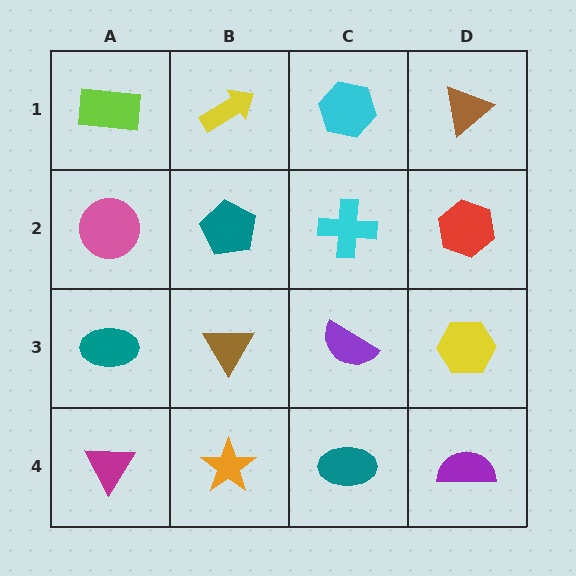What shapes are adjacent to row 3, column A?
A pink circle (row 2, column A), a magenta triangle (row 4, column A), a brown triangle (row 3, column B).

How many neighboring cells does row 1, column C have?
3.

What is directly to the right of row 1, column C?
A brown triangle.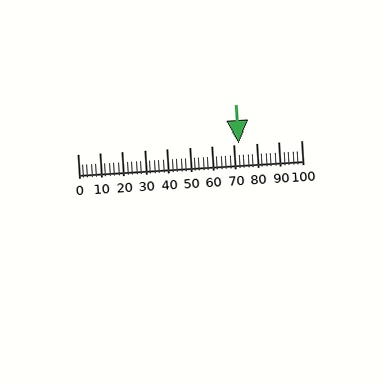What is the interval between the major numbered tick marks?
The major tick marks are spaced 10 units apart.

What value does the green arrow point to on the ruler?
The green arrow points to approximately 72.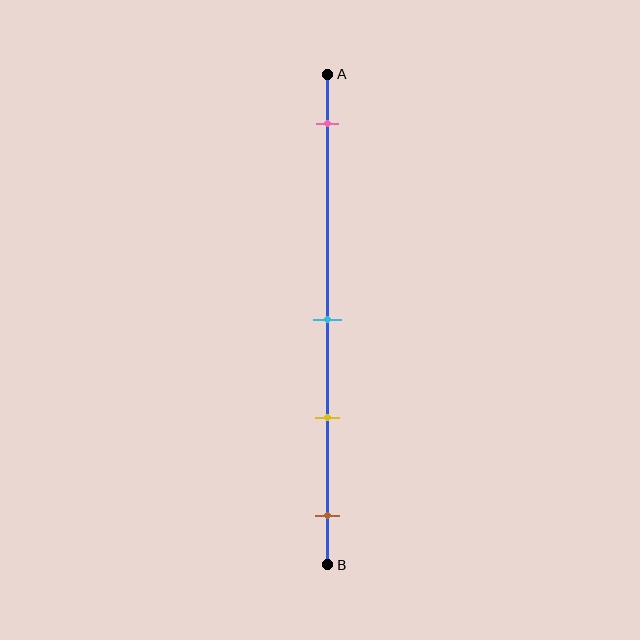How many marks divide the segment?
There are 4 marks dividing the segment.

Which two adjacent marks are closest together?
The cyan and yellow marks are the closest adjacent pair.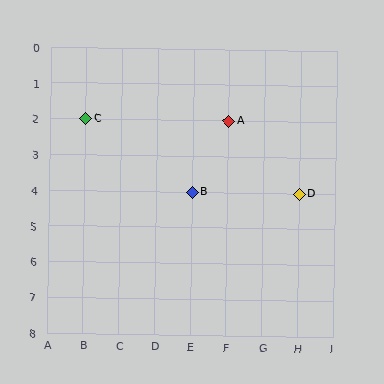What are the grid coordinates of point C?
Point C is at grid coordinates (B, 2).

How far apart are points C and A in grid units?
Points C and A are 4 columns apart.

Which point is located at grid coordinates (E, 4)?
Point B is at (E, 4).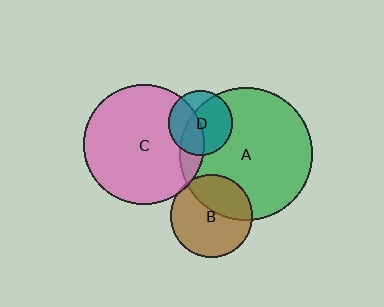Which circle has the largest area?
Circle A (green).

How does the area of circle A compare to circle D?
Approximately 4.3 times.